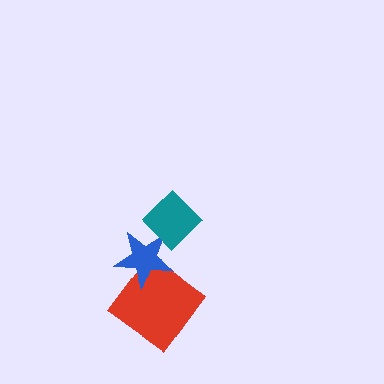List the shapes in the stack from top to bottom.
From top to bottom: the teal diamond, the blue star, the red diamond.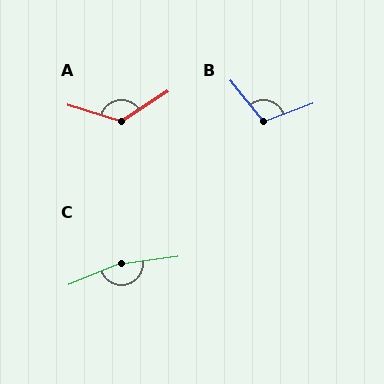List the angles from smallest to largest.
B (108°), A (130°), C (166°).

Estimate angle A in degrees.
Approximately 130 degrees.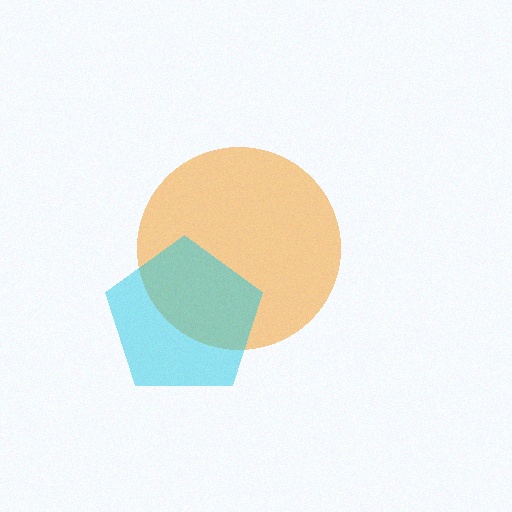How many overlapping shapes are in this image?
There are 2 overlapping shapes in the image.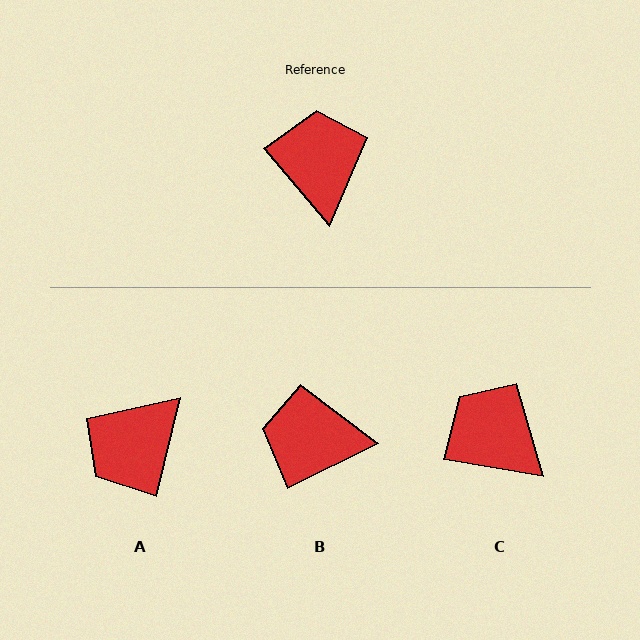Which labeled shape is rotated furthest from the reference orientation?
A, about 126 degrees away.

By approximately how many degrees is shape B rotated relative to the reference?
Approximately 76 degrees counter-clockwise.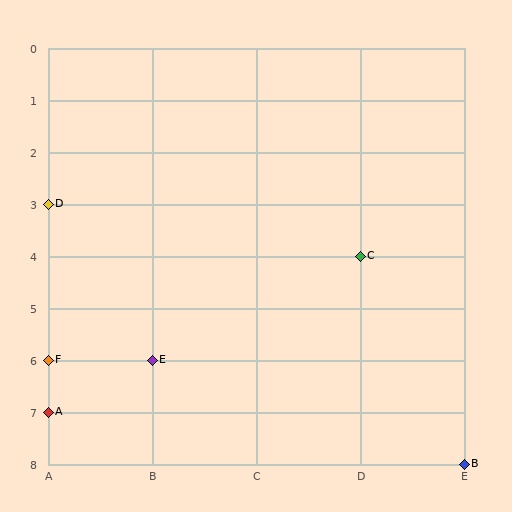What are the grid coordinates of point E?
Point E is at grid coordinates (B, 6).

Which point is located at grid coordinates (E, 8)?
Point B is at (E, 8).